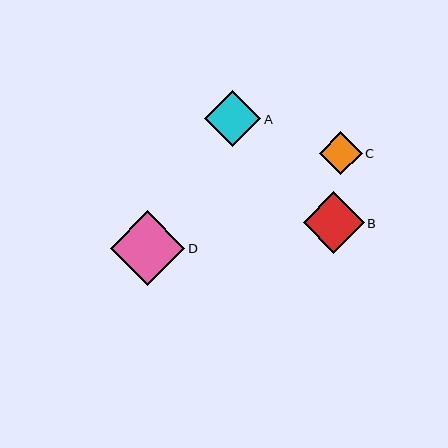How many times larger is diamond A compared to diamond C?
Diamond A is approximately 1.3 times the size of diamond C.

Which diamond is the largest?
Diamond D is the largest with a size of approximately 75 pixels.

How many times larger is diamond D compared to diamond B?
Diamond D is approximately 1.2 times the size of diamond B.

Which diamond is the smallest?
Diamond C is the smallest with a size of approximately 43 pixels.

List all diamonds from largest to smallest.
From largest to smallest: D, B, A, C.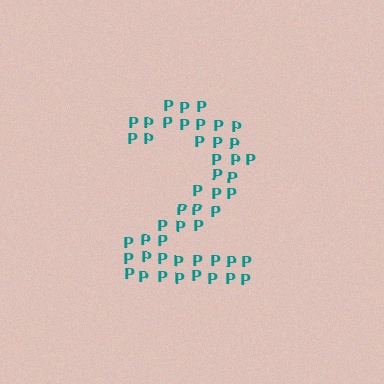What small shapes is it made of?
It is made of small letter P's.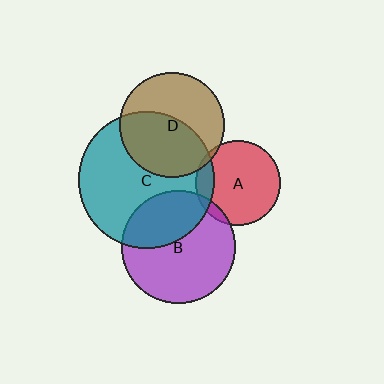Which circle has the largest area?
Circle C (teal).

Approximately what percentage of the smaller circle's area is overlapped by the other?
Approximately 35%.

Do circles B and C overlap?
Yes.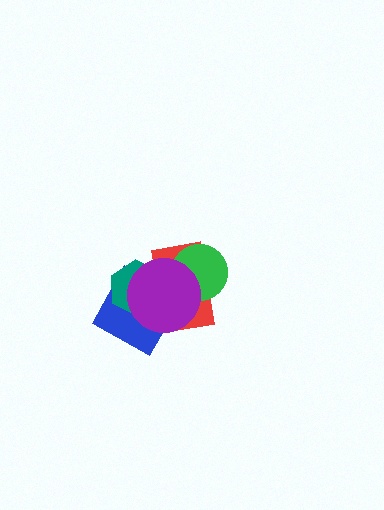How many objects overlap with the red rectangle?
4 objects overlap with the red rectangle.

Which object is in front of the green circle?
The purple circle is in front of the green circle.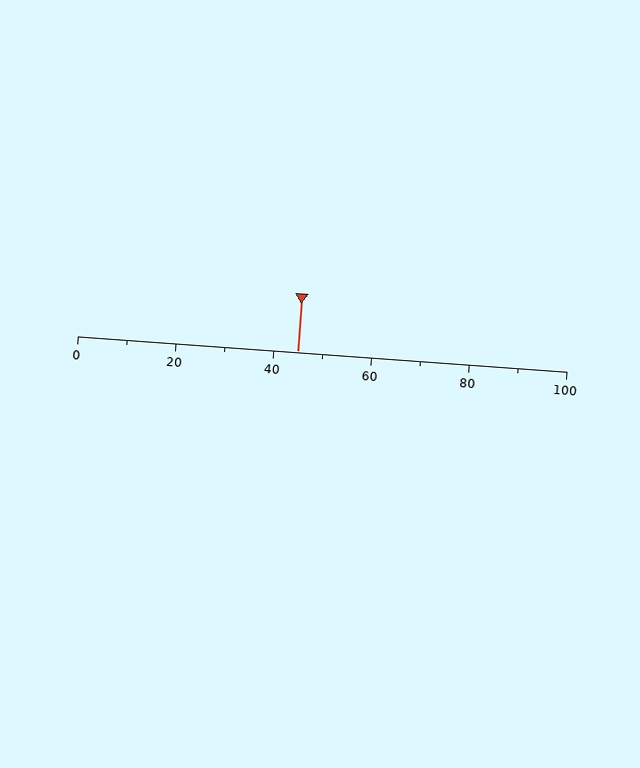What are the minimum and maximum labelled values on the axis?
The axis runs from 0 to 100.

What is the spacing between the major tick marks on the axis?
The major ticks are spaced 20 apart.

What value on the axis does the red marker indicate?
The marker indicates approximately 45.